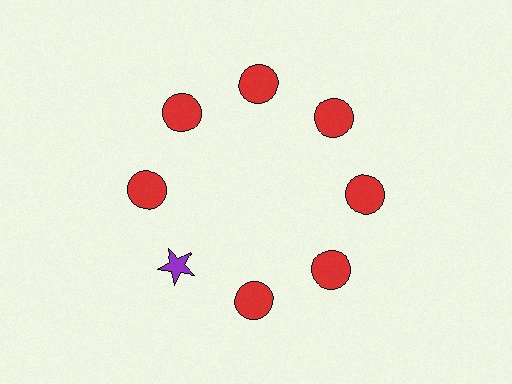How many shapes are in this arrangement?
There are 8 shapes arranged in a ring pattern.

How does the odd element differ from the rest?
It differs in both color (purple instead of red) and shape (star instead of circle).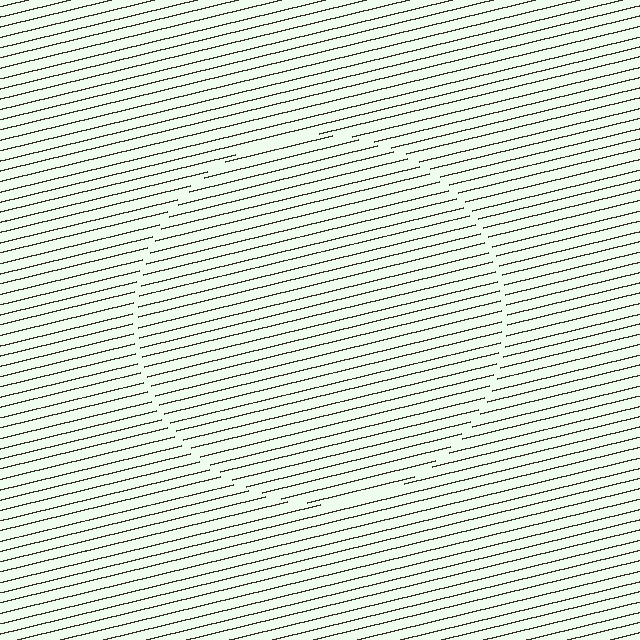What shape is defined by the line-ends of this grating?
An illusory circle. The interior of the shape contains the same grating, shifted by half a period — the contour is defined by the phase discontinuity where line-ends from the inner and outer gratings abut.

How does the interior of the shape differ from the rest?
The interior of the shape contains the same grating, shifted by half a period — the contour is defined by the phase discontinuity where line-ends from the inner and outer gratings abut.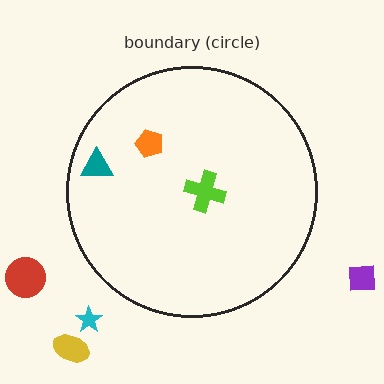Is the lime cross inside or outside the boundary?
Inside.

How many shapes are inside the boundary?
3 inside, 4 outside.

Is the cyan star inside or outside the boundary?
Outside.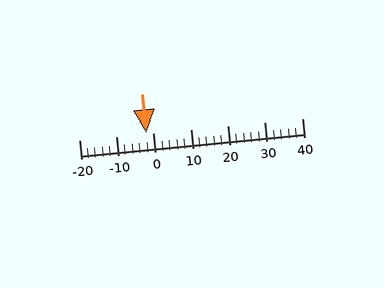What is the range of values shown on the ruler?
The ruler shows values from -20 to 40.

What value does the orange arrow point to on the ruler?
The orange arrow points to approximately -2.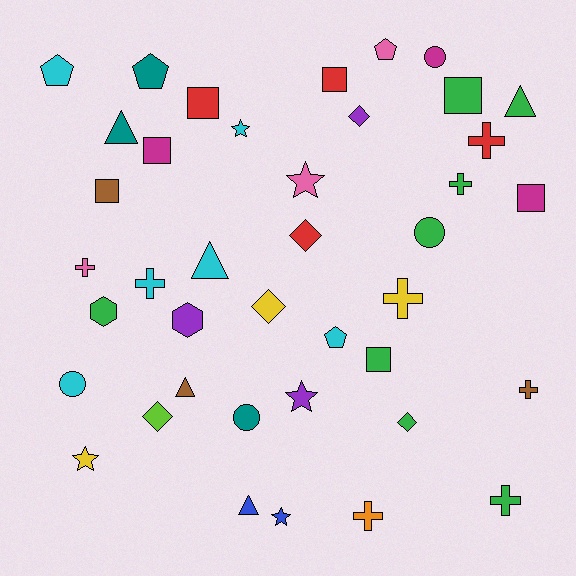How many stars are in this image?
There are 5 stars.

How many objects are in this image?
There are 40 objects.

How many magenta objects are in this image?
There are 3 magenta objects.